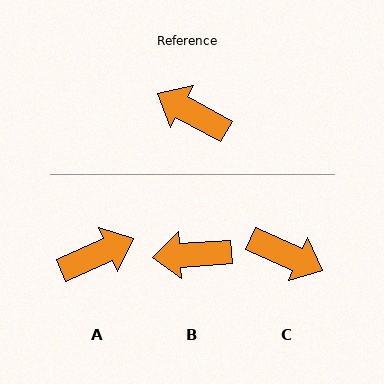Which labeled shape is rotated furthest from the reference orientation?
C, about 175 degrees away.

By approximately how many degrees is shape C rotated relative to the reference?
Approximately 175 degrees clockwise.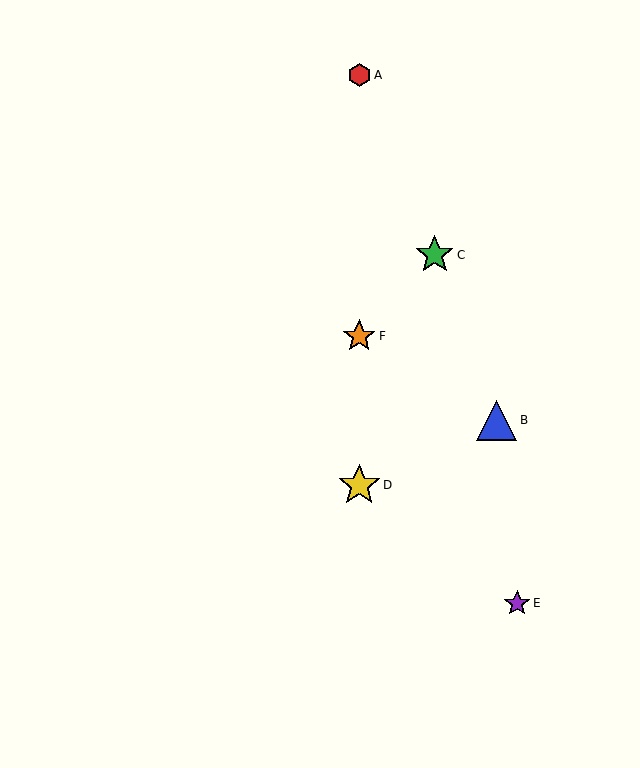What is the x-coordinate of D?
Object D is at x≈359.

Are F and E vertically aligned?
No, F is at x≈359 and E is at x≈517.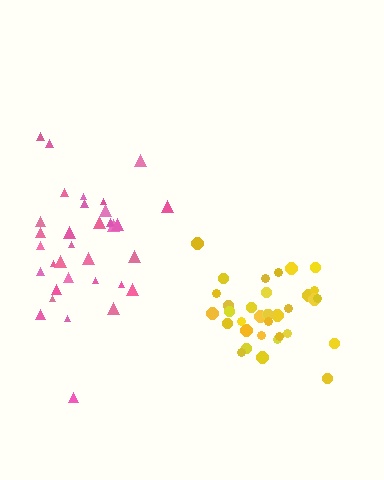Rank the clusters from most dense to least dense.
yellow, pink.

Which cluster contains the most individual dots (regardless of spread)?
Pink (34).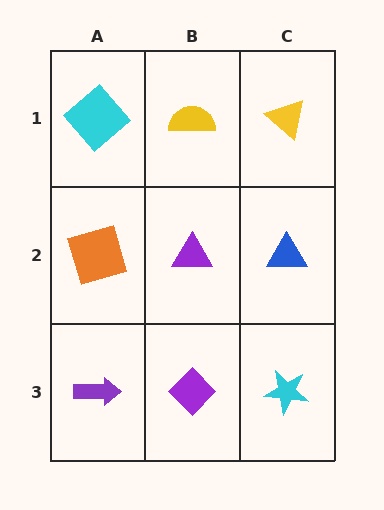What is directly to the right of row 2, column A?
A purple triangle.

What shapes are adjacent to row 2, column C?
A yellow triangle (row 1, column C), a cyan star (row 3, column C), a purple triangle (row 2, column B).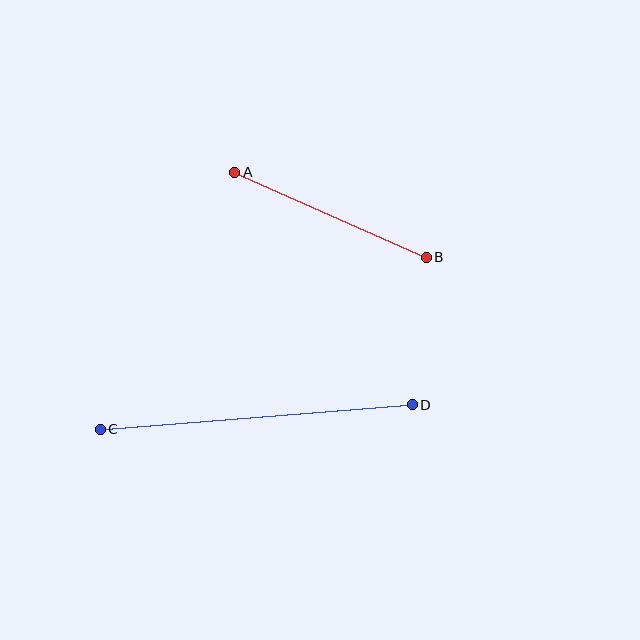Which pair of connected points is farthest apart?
Points C and D are farthest apart.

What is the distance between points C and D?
The distance is approximately 313 pixels.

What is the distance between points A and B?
The distance is approximately 209 pixels.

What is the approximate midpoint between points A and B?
The midpoint is at approximately (331, 215) pixels.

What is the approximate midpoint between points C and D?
The midpoint is at approximately (256, 417) pixels.